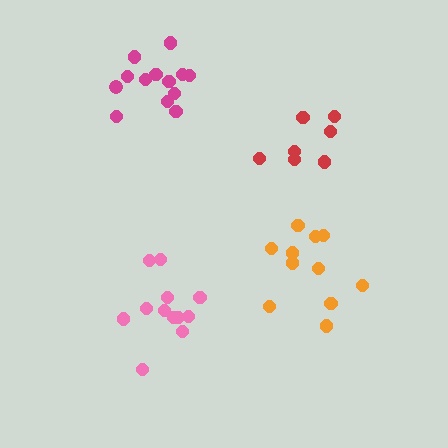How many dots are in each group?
Group 1: 7 dots, Group 2: 12 dots, Group 3: 11 dots, Group 4: 13 dots (43 total).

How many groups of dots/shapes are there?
There are 4 groups.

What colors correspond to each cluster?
The clusters are colored: red, pink, orange, magenta.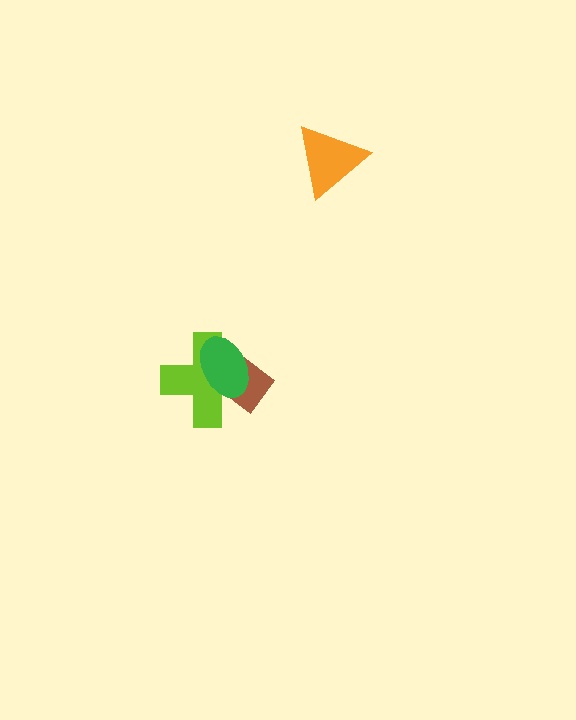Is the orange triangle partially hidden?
No, no other shape covers it.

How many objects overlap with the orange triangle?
0 objects overlap with the orange triangle.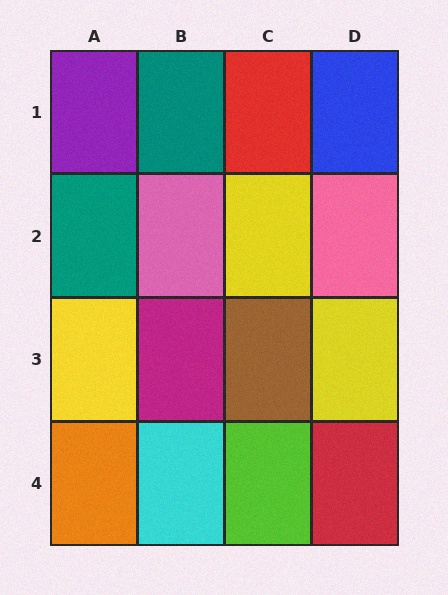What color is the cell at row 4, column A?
Orange.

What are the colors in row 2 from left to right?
Teal, pink, yellow, pink.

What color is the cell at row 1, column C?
Red.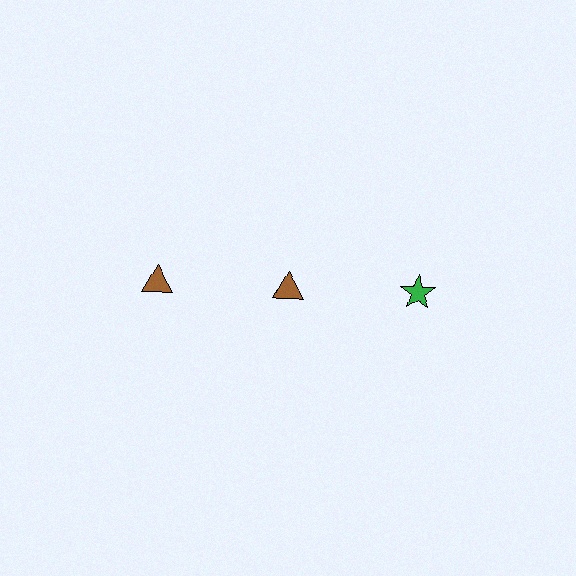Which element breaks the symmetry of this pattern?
The green star in the top row, center column breaks the symmetry. All other shapes are brown triangles.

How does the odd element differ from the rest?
It differs in both color (green instead of brown) and shape (star instead of triangle).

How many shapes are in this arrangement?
There are 3 shapes arranged in a grid pattern.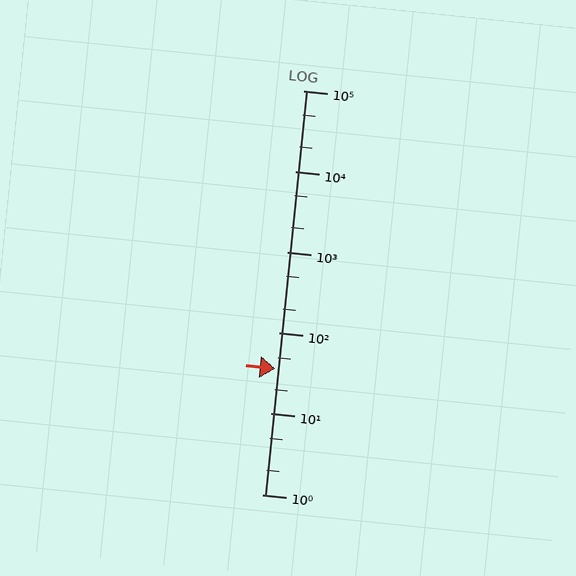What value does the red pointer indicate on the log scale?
The pointer indicates approximately 36.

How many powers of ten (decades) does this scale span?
The scale spans 5 decades, from 1 to 100000.